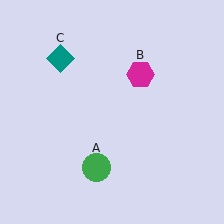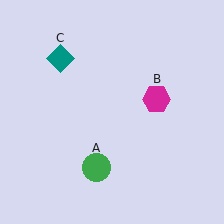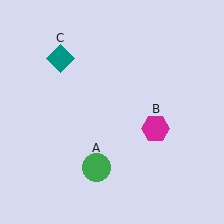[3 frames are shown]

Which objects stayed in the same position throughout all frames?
Green circle (object A) and teal diamond (object C) remained stationary.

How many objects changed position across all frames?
1 object changed position: magenta hexagon (object B).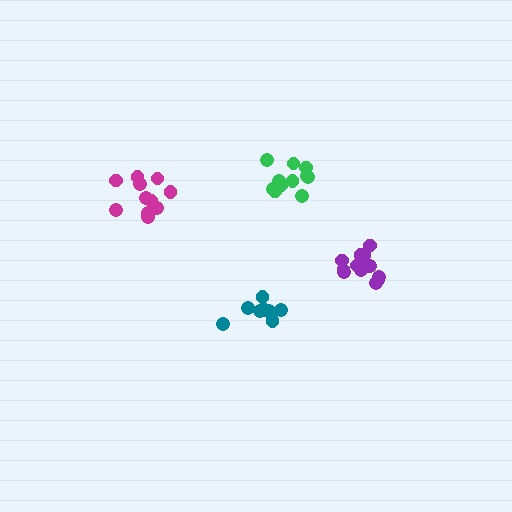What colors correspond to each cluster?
The clusters are colored: purple, teal, magenta, green.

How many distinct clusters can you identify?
There are 4 distinct clusters.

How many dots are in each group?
Group 1: 13 dots, Group 2: 9 dots, Group 3: 11 dots, Group 4: 11 dots (44 total).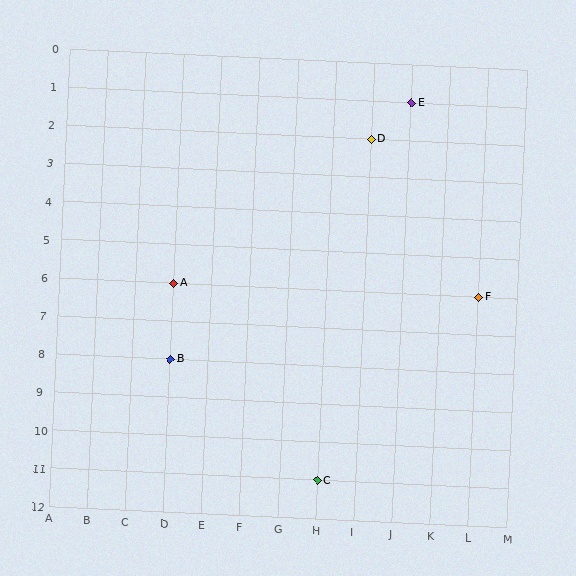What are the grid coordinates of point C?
Point C is at grid coordinates (H, 11).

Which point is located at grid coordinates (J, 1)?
Point E is at (J, 1).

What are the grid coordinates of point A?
Point A is at grid coordinates (D, 6).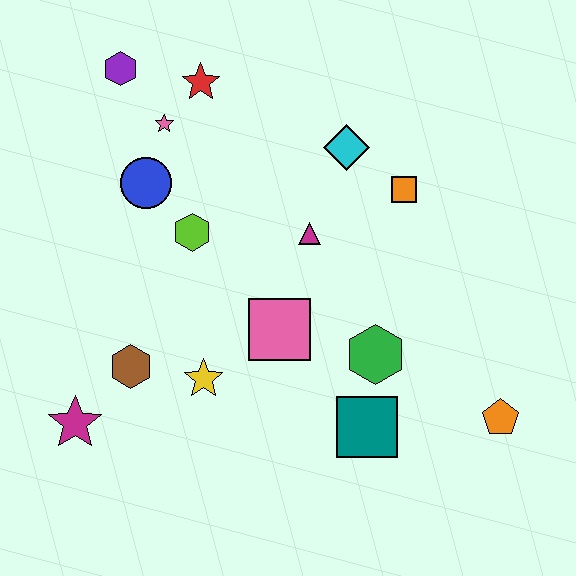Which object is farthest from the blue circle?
The orange pentagon is farthest from the blue circle.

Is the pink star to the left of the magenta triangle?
Yes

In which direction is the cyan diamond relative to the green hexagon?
The cyan diamond is above the green hexagon.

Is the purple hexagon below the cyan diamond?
No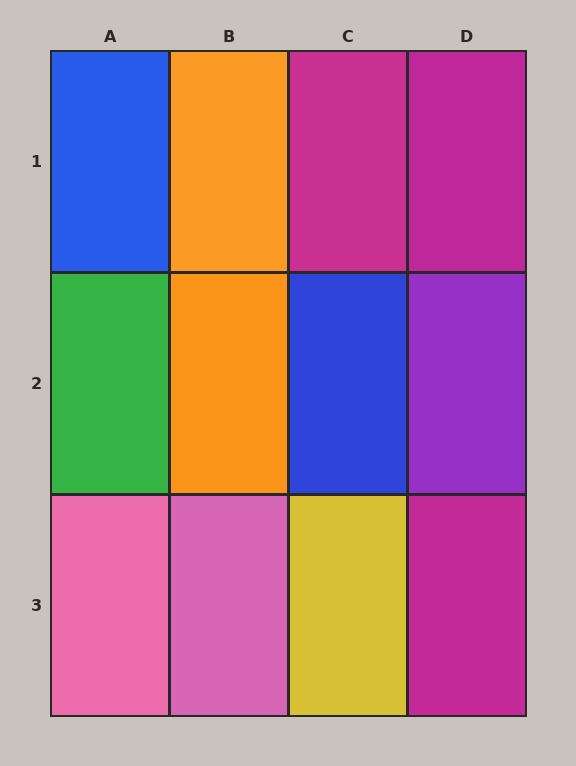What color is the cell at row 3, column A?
Pink.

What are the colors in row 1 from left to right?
Blue, orange, magenta, magenta.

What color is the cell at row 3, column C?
Yellow.